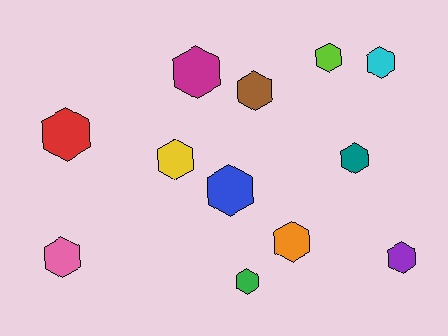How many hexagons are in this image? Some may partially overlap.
There are 12 hexagons.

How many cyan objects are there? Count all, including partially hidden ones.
There is 1 cyan object.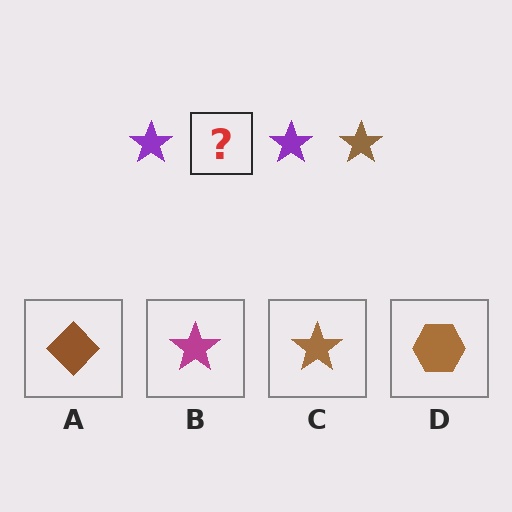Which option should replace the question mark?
Option C.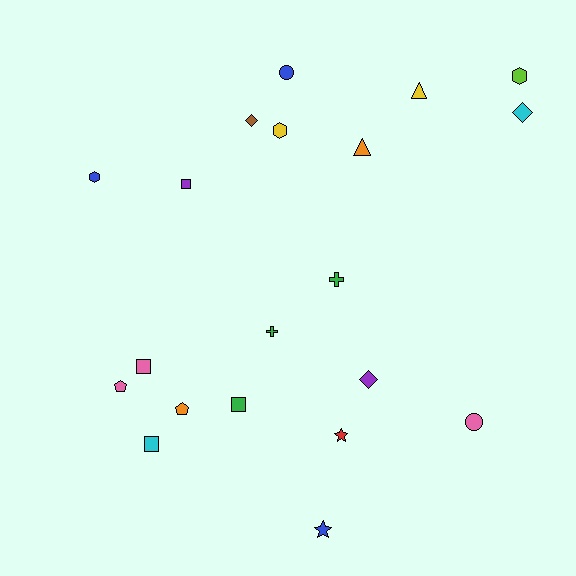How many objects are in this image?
There are 20 objects.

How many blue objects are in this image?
There are 3 blue objects.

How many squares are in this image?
There are 4 squares.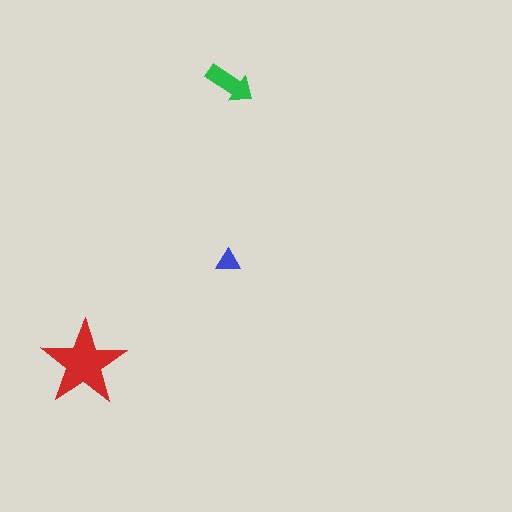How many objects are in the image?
There are 3 objects in the image.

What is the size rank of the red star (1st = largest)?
1st.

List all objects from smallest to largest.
The blue triangle, the green arrow, the red star.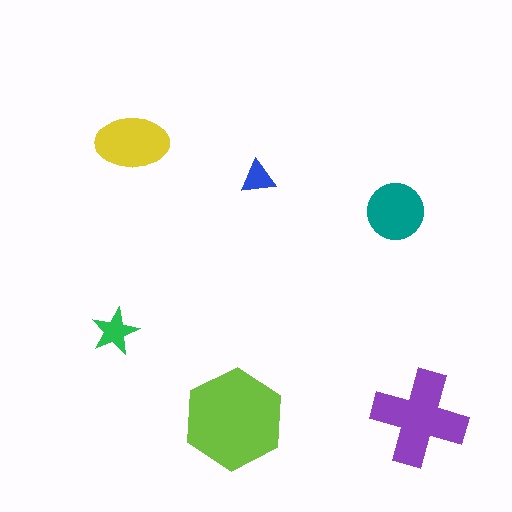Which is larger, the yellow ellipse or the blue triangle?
The yellow ellipse.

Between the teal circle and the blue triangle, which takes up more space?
The teal circle.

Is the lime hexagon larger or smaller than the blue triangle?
Larger.